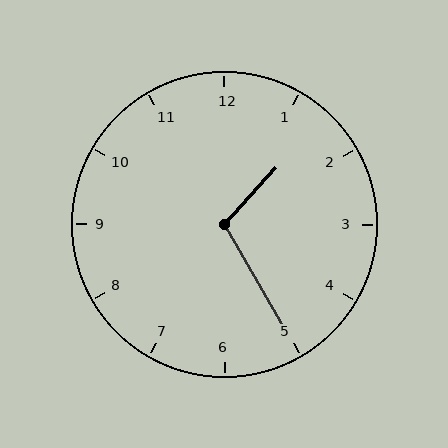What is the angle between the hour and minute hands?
Approximately 108 degrees.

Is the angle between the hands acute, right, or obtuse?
It is obtuse.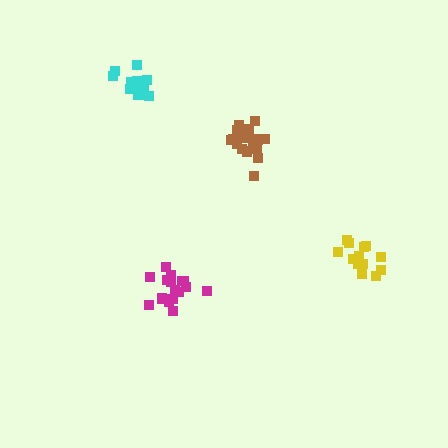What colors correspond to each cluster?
The clusters are colored: yellow, brown, cyan, magenta.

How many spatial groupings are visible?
There are 4 spatial groupings.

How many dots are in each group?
Group 1: 13 dots, Group 2: 18 dots, Group 3: 16 dots, Group 4: 18 dots (65 total).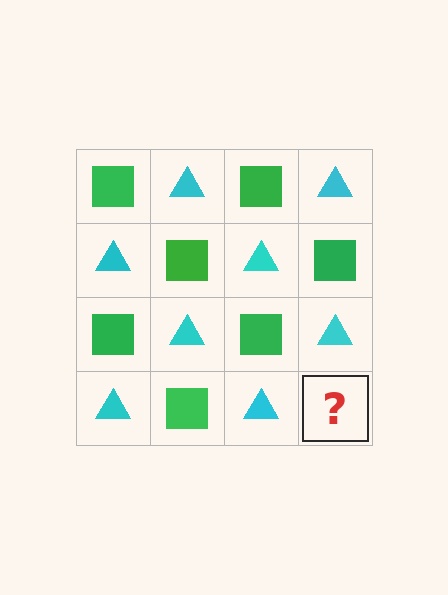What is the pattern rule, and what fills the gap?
The rule is that it alternates green square and cyan triangle in a checkerboard pattern. The gap should be filled with a green square.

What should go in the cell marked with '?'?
The missing cell should contain a green square.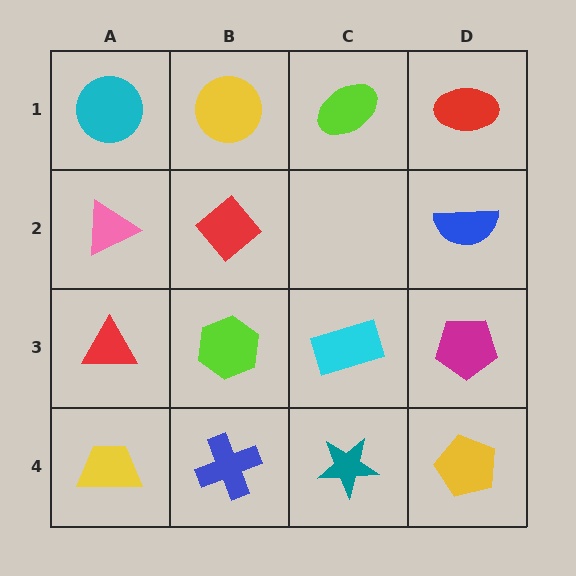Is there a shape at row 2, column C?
No, that cell is empty.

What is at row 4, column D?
A yellow pentagon.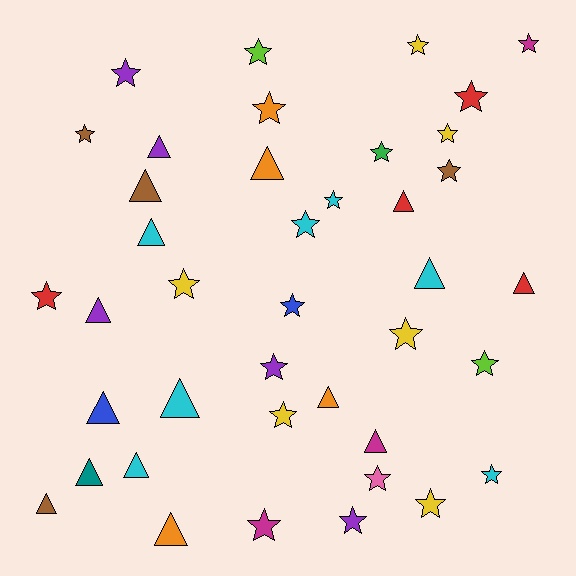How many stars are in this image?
There are 24 stars.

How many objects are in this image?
There are 40 objects.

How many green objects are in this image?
There is 1 green object.